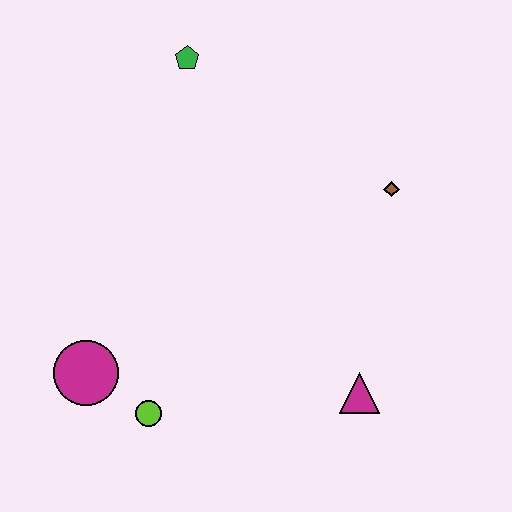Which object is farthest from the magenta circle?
The brown diamond is farthest from the magenta circle.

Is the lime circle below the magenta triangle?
Yes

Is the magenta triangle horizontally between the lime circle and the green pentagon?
No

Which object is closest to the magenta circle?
The lime circle is closest to the magenta circle.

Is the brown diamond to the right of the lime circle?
Yes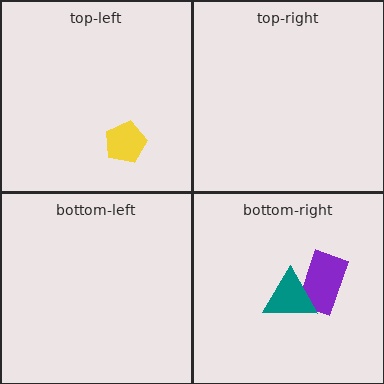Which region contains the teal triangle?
The bottom-right region.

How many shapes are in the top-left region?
1.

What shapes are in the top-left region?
The yellow pentagon.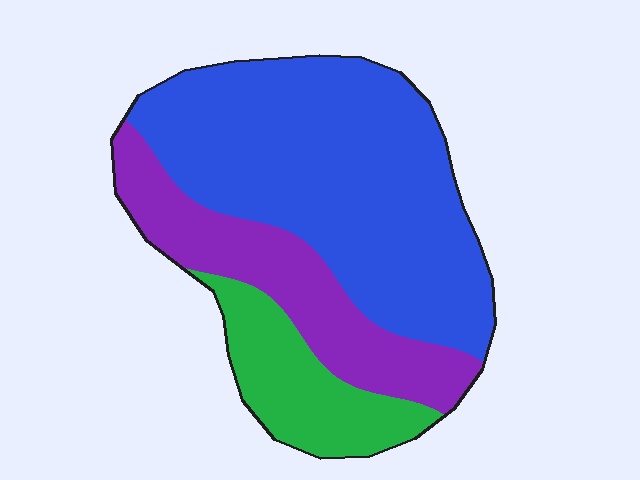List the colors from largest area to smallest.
From largest to smallest: blue, purple, green.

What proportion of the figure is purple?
Purple takes up about one quarter (1/4) of the figure.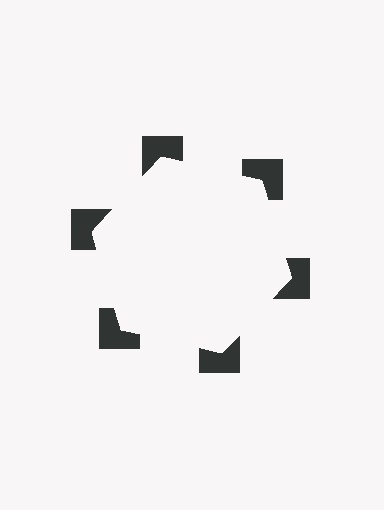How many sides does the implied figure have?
6 sides.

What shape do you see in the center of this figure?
An illusory hexagon — its edges are inferred from the aligned wedge cuts in the notched squares, not physically drawn.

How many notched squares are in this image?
There are 6 — one at each vertex of the illusory hexagon.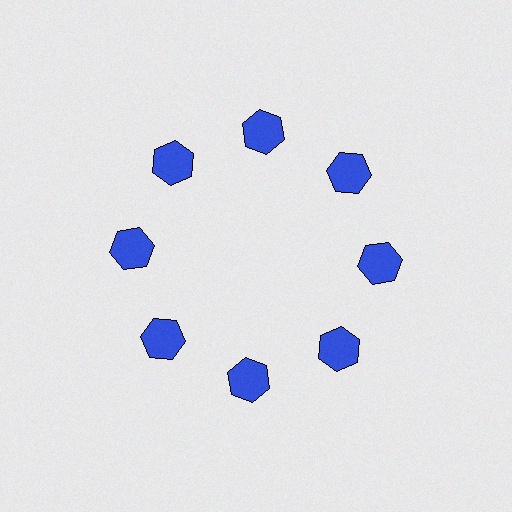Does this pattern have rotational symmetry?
Yes, this pattern has 8-fold rotational symmetry. It looks the same after rotating 45 degrees around the center.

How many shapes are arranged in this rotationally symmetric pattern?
There are 8 shapes, arranged in 8 groups of 1.